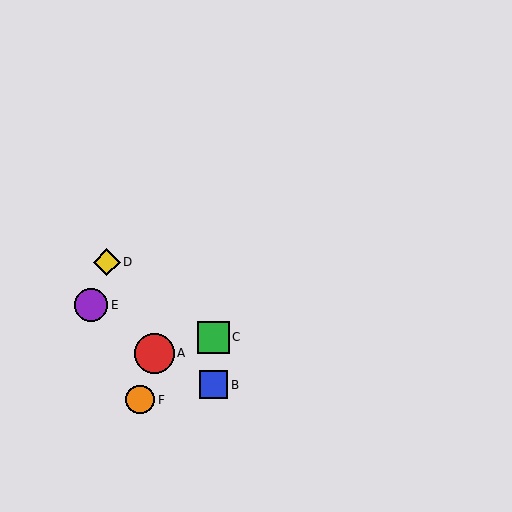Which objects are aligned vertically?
Objects B, C are aligned vertically.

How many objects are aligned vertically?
2 objects (B, C) are aligned vertically.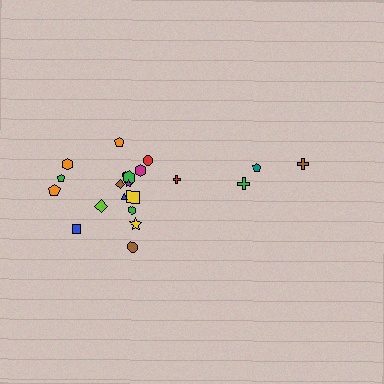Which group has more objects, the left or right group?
The left group.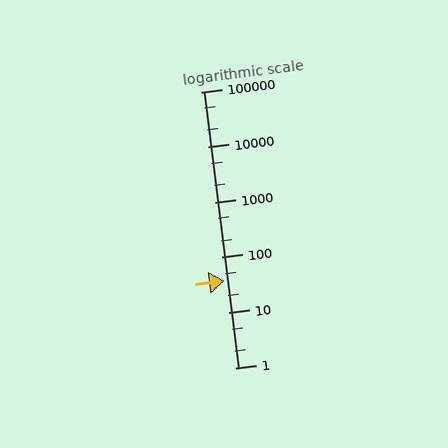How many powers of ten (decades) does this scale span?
The scale spans 5 decades, from 1 to 100000.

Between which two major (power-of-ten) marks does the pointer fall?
The pointer is between 10 and 100.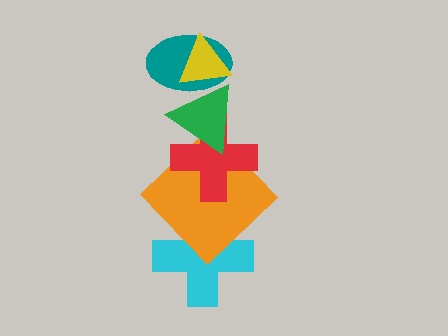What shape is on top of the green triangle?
The teal ellipse is on top of the green triangle.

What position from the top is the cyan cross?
The cyan cross is 6th from the top.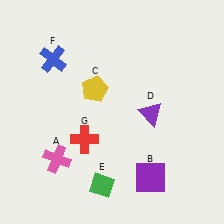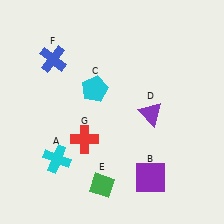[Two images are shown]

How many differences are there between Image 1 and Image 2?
There are 2 differences between the two images.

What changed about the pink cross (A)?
In Image 1, A is pink. In Image 2, it changed to cyan.